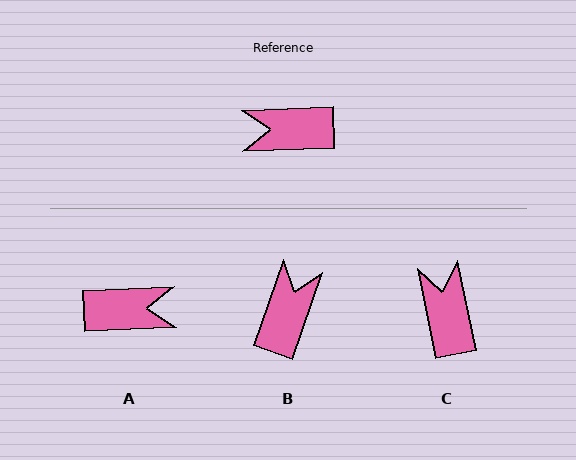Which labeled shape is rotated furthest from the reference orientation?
A, about 179 degrees away.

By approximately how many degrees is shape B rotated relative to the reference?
Approximately 111 degrees clockwise.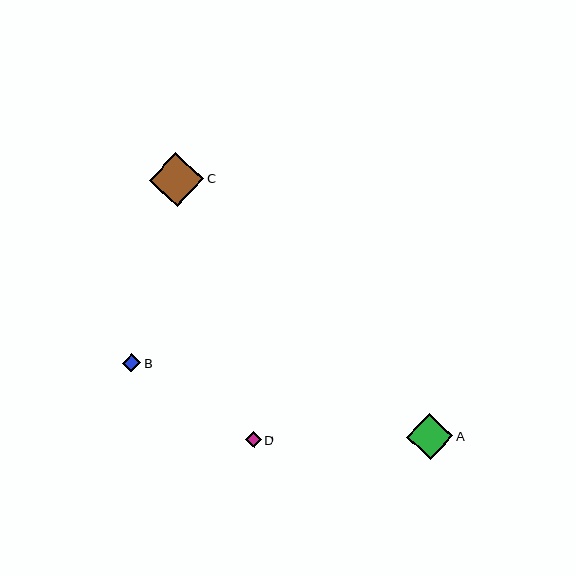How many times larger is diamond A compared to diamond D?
Diamond A is approximately 3.0 times the size of diamond D.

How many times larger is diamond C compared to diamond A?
Diamond C is approximately 1.2 times the size of diamond A.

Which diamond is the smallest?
Diamond D is the smallest with a size of approximately 15 pixels.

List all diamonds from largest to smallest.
From largest to smallest: C, A, B, D.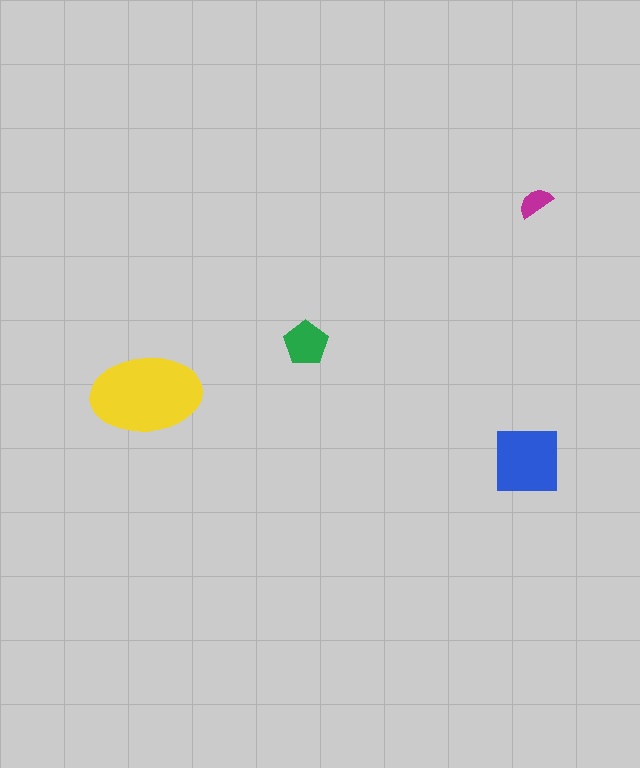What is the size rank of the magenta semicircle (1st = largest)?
4th.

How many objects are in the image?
There are 4 objects in the image.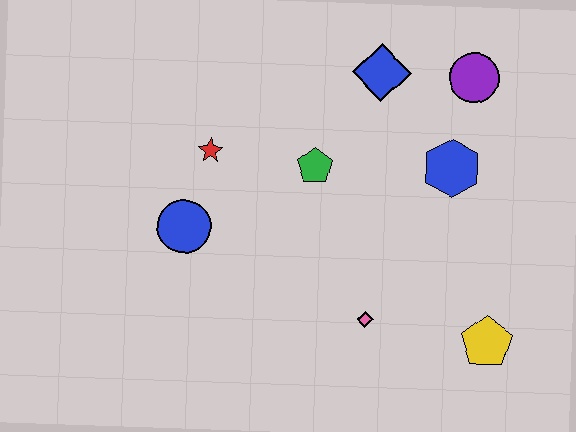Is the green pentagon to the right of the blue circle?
Yes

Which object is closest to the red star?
The blue circle is closest to the red star.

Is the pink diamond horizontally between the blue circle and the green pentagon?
No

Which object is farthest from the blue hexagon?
The blue circle is farthest from the blue hexagon.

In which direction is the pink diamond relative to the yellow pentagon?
The pink diamond is to the left of the yellow pentagon.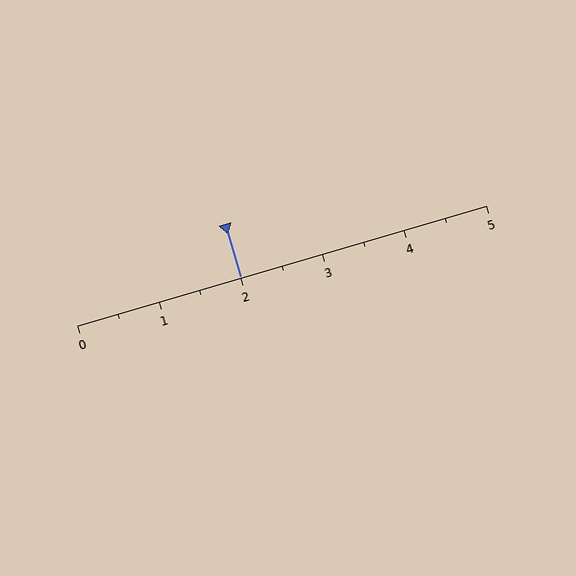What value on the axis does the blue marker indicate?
The marker indicates approximately 2.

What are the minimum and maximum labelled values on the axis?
The axis runs from 0 to 5.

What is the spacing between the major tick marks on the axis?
The major ticks are spaced 1 apart.